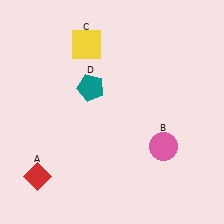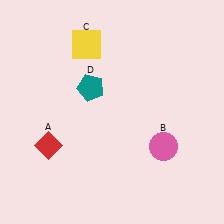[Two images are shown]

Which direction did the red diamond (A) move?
The red diamond (A) moved up.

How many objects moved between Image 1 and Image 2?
1 object moved between the two images.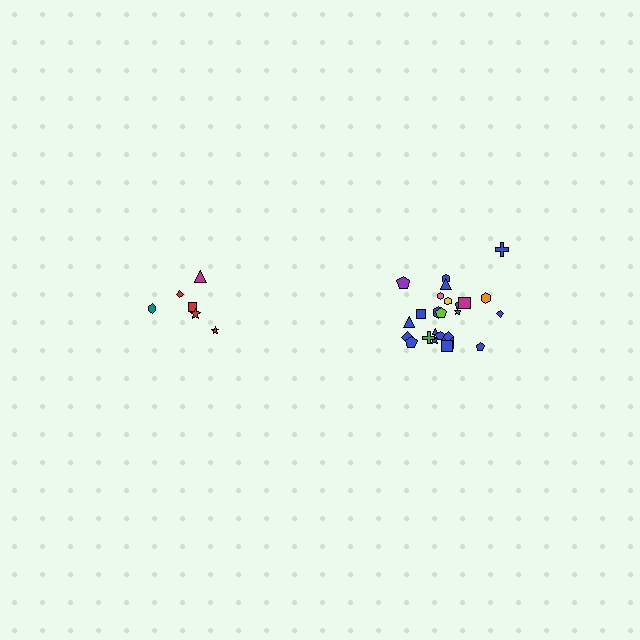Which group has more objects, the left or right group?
The right group.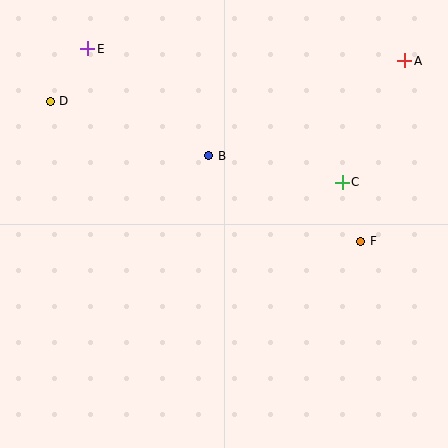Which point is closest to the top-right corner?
Point A is closest to the top-right corner.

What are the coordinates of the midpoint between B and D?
The midpoint between B and D is at (130, 128).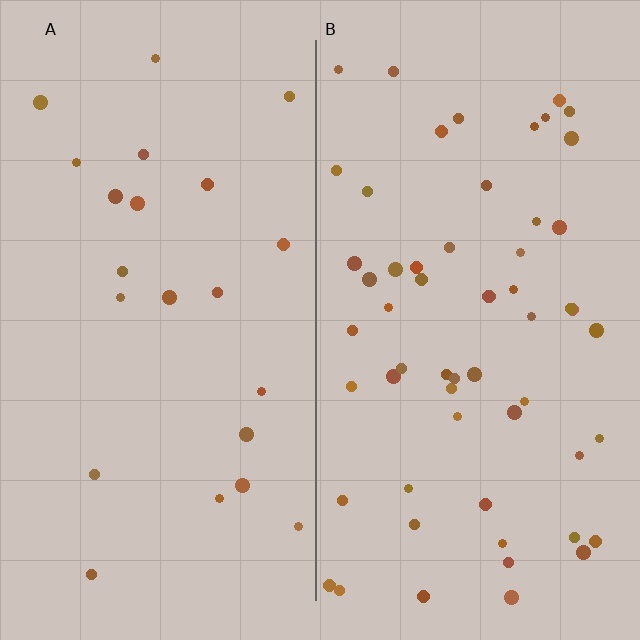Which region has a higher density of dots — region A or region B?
B (the right).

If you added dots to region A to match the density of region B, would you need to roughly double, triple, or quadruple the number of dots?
Approximately triple.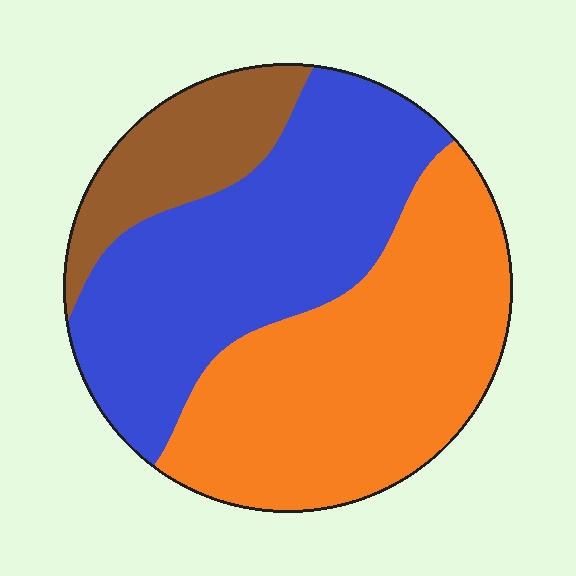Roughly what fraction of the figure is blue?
Blue covers roughly 40% of the figure.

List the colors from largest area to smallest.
From largest to smallest: orange, blue, brown.